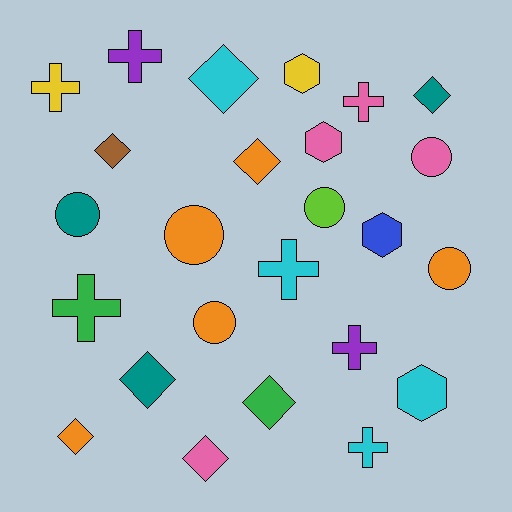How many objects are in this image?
There are 25 objects.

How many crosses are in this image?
There are 7 crosses.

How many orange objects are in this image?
There are 5 orange objects.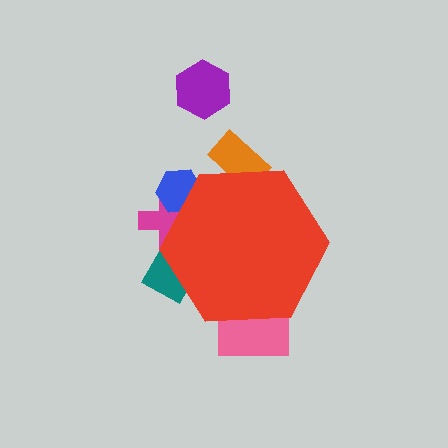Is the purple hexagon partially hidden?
No, the purple hexagon is fully visible.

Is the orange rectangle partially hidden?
Yes, the orange rectangle is partially hidden behind the red hexagon.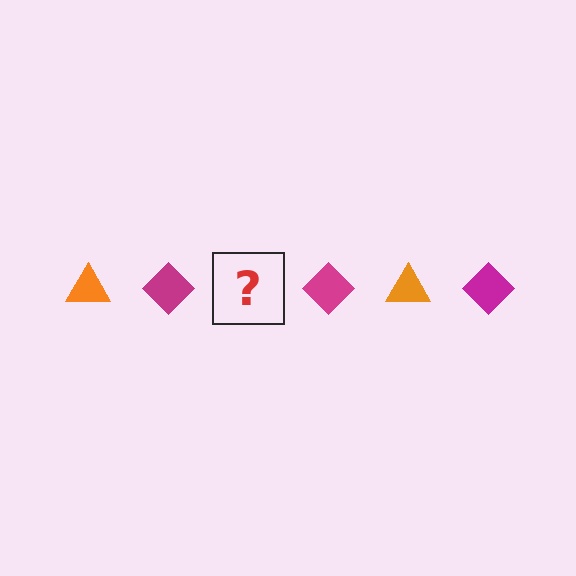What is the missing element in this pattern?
The missing element is an orange triangle.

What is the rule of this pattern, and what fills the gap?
The rule is that the pattern alternates between orange triangle and magenta diamond. The gap should be filled with an orange triangle.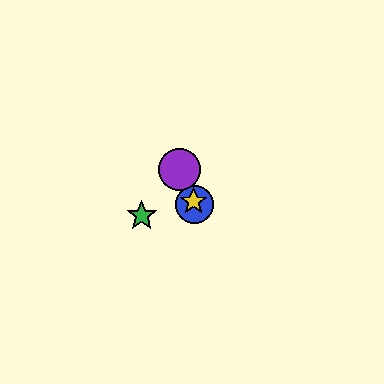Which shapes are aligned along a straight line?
The red circle, the blue circle, the yellow star, the purple circle are aligned along a straight line.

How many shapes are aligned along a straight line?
4 shapes (the red circle, the blue circle, the yellow star, the purple circle) are aligned along a straight line.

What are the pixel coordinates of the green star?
The green star is at (142, 216).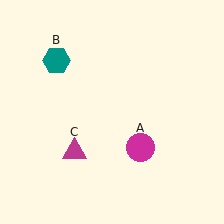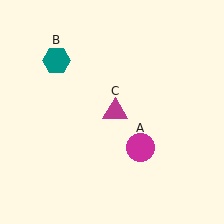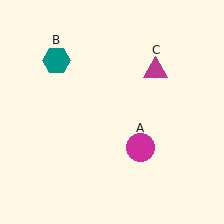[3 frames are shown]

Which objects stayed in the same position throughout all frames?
Magenta circle (object A) and teal hexagon (object B) remained stationary.